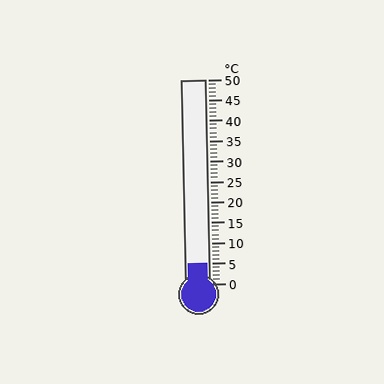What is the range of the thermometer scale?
The thermometer scale ranges from 0°C to 50°C.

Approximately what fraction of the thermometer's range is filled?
The thermometer is filled to approximately 10% of its range.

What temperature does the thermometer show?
The thermometer shows approximately 5°C.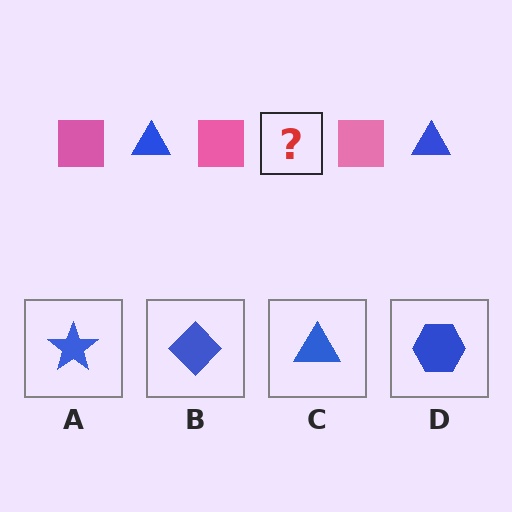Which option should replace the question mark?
Option C.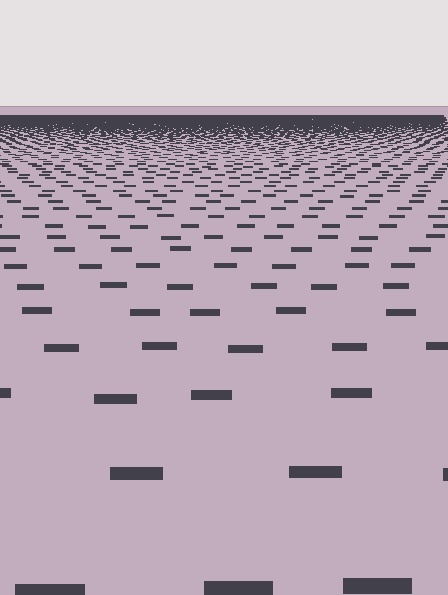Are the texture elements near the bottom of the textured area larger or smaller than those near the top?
Larger. Near the bottom, elements are closer to the viewer and appear at a bigger on-screen size.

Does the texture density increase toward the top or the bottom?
Density increases toward the top.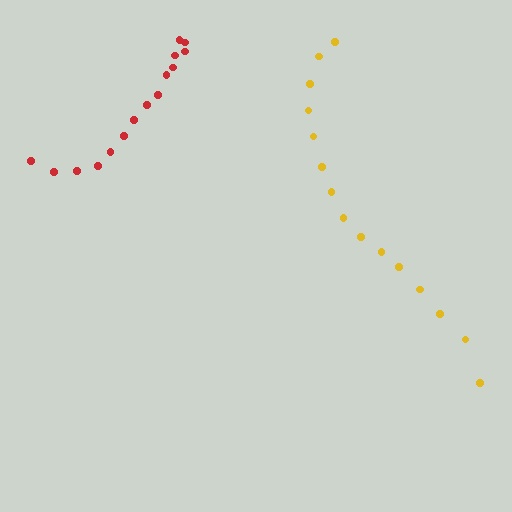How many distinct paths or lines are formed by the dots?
There are 2 distinct paths.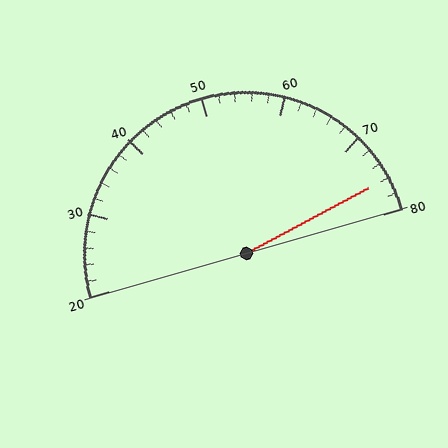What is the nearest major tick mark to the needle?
The nearest major tick mark is 80.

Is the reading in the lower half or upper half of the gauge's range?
The reading is in the upper half of the range (20 to 80).